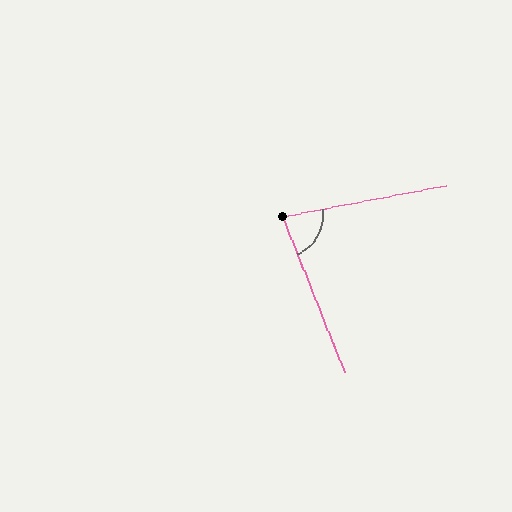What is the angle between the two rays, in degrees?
Approximately 79 degrees.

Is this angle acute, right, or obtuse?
It is acute.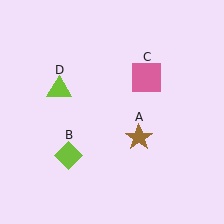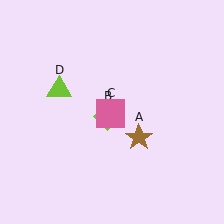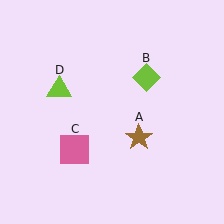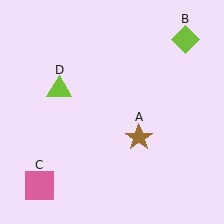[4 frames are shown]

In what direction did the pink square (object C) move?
The pink square (object C) moved down and to the left.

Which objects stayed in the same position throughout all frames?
Brown star (object A) and lime triangle (object D) remained stationary.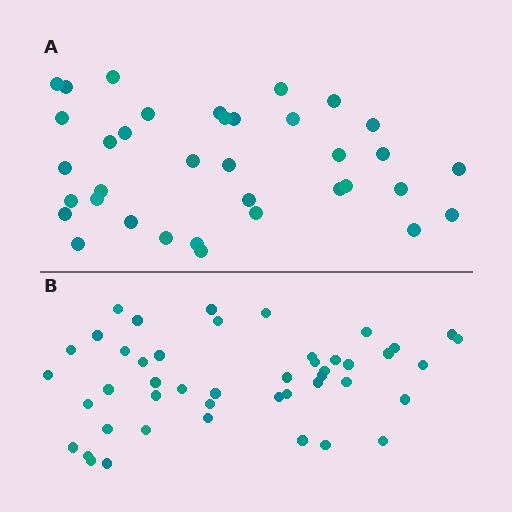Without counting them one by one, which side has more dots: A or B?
Region B (the bottom region) has more dots.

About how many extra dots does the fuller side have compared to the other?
Region B has roughly 10 or so more dots than region A.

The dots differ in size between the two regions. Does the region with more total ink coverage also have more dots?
No. Region A has more total ink coverage because its dots are larger, but region B actually contains more individual dots. Total area can be misleading — the number of items is what matters here.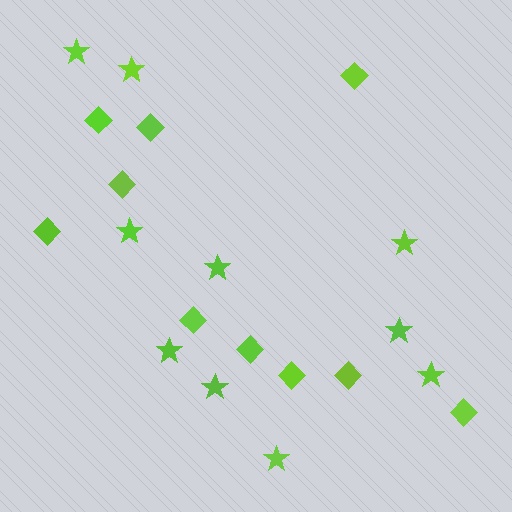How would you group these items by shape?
There are 2 groups: one group of diamonds (10) and one group of stars (10).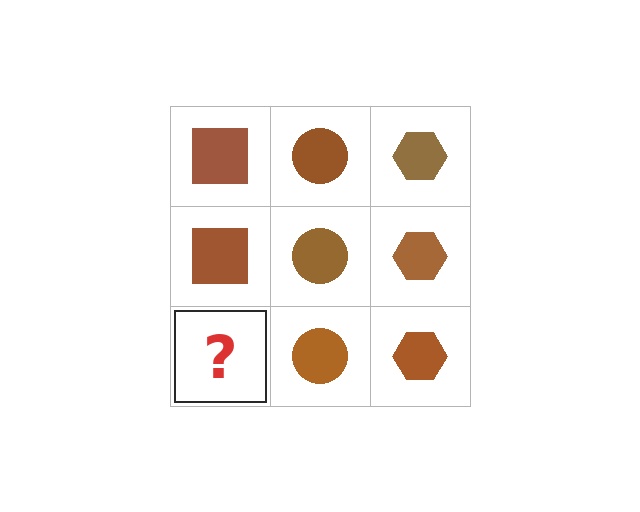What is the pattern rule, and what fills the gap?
The rule is that each column has a consistent shape. The gap should be filled with a brown square.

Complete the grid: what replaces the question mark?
The question mark should be replaced with a brown square.